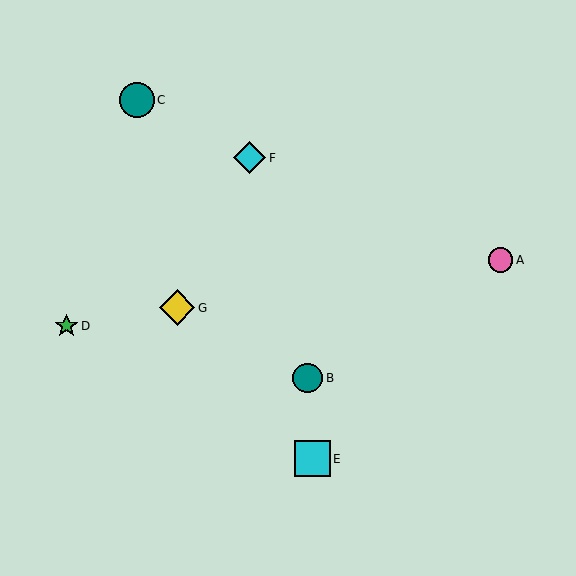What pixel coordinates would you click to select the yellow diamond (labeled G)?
Click at (177, 308) to select the yellow diamond G.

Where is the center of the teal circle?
The center of the teal circle is at (308, 378).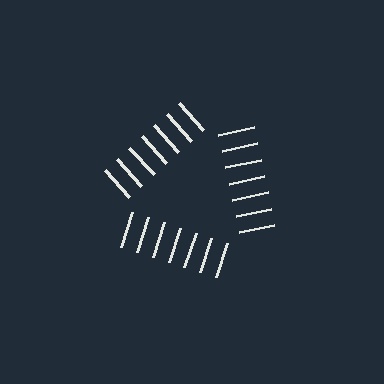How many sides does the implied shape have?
3 sides — the line-ends trace a triangle.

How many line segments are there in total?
21 — 7 along each of the 3 edges.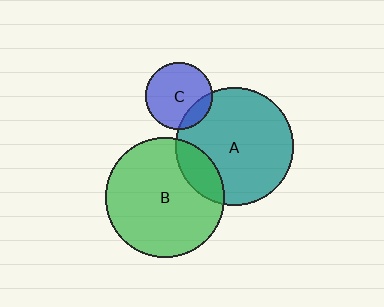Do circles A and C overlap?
Yes.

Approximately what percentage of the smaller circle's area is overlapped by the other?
Approximately 15%.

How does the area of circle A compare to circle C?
Approximately 3.0 times.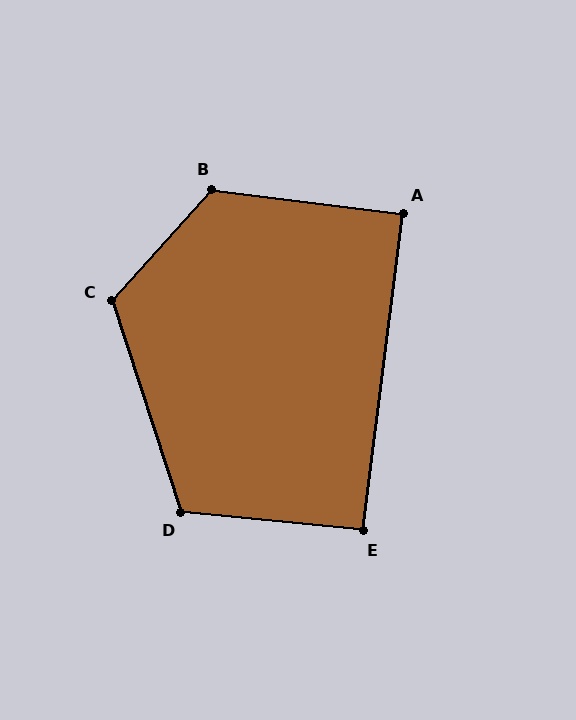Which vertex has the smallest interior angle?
A, at approximately 90 degrees.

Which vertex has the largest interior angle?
B, at approximately 125 degrees.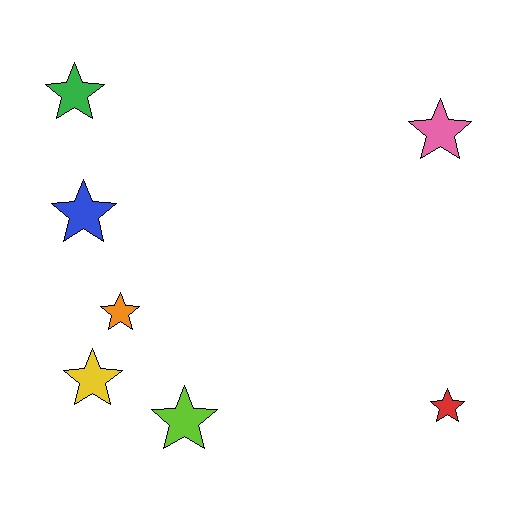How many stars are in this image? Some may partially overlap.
There are 7 stars.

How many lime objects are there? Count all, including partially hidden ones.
There is 1 lime object.